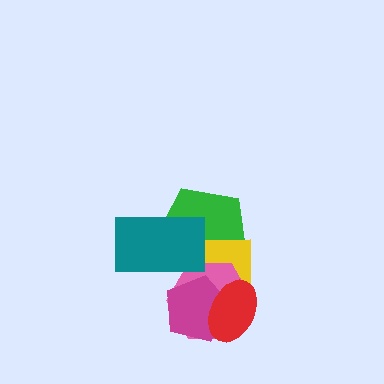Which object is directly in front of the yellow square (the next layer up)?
The pink hexagon is directly in front of the yellow square.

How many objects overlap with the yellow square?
5 objects overlap with the yellow square.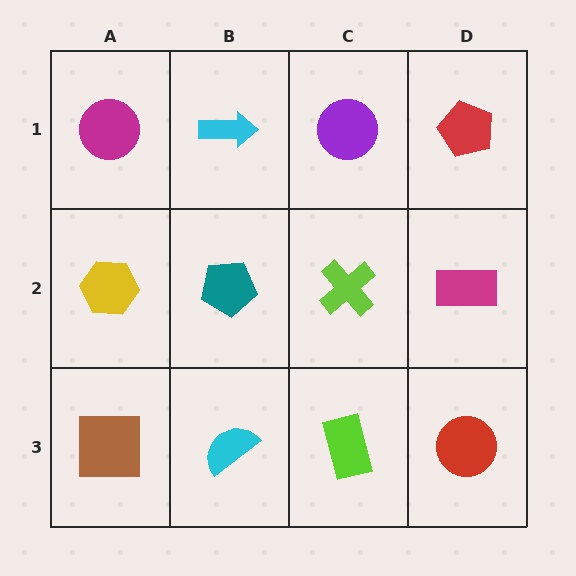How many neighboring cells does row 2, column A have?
3.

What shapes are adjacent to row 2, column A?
A magenta circle (row 1, column A), a brown square (row 3, column A), a teal pentagon (row 2, column B).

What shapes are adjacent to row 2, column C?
A purple circle (row 1, column C), a lime rectangle (row 3, column C), a teal pentagon (row 2, column B), a magenta rectangle (row 2, column D).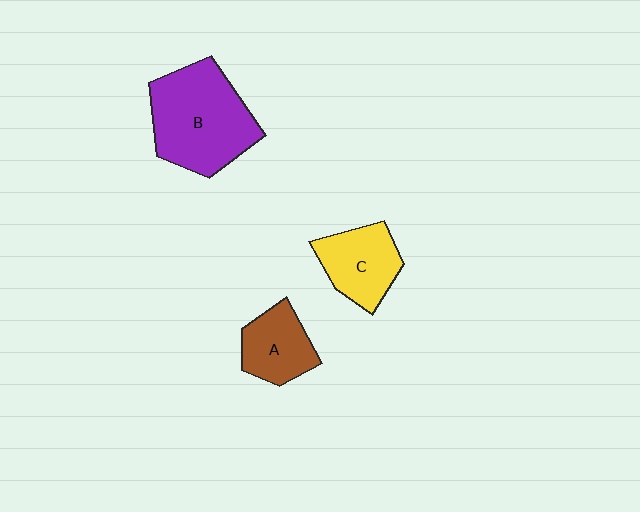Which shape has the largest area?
Shape B (purple).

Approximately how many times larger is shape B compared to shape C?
Approximately 1.8 times.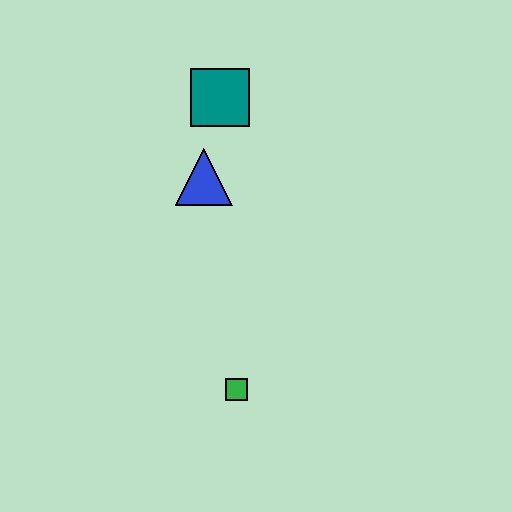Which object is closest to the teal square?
The blue triangle is closest to the teal square.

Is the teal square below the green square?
No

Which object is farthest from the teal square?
The green square is farthest from the teal square.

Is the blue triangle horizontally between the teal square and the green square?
No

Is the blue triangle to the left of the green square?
Yes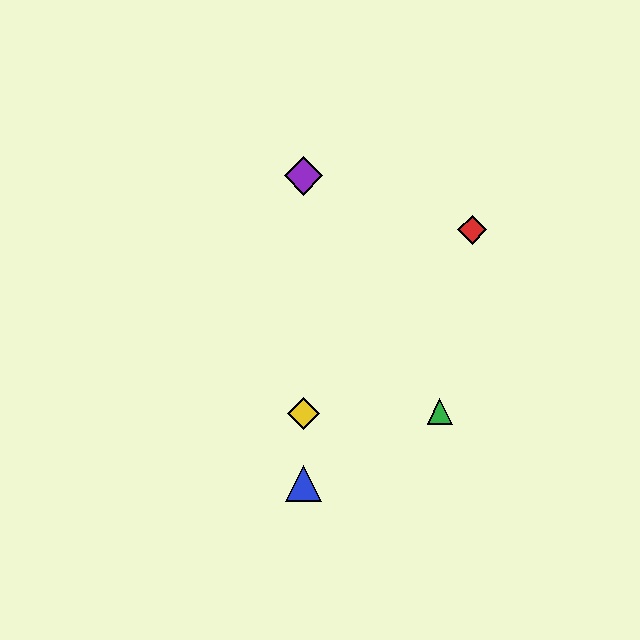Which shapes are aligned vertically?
The blue triangle, the yellow diamond, the purple diamond are aligned vertically.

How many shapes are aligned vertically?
3 shapes (the blue triangle, the yellow diamond, the purple diamond) are aligned vertically.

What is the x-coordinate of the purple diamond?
The purple diamond is at x≈304.